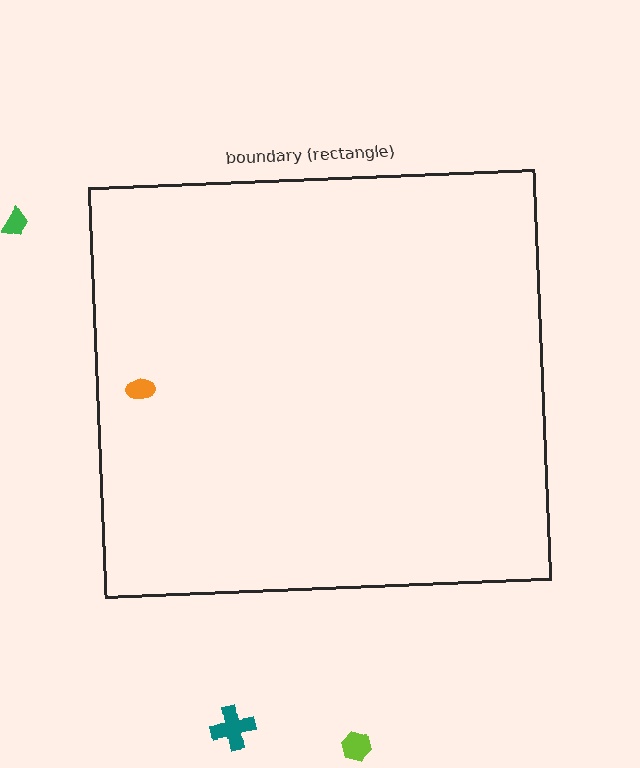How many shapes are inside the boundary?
1 inside, 3 outside.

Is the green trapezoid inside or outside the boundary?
Outside.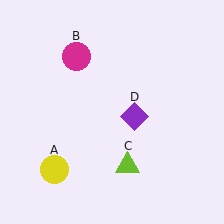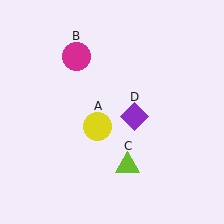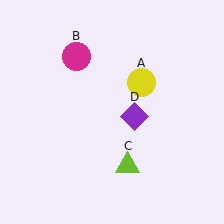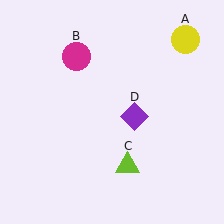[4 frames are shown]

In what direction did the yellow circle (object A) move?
The yellow circle (object A) moved up and to the right.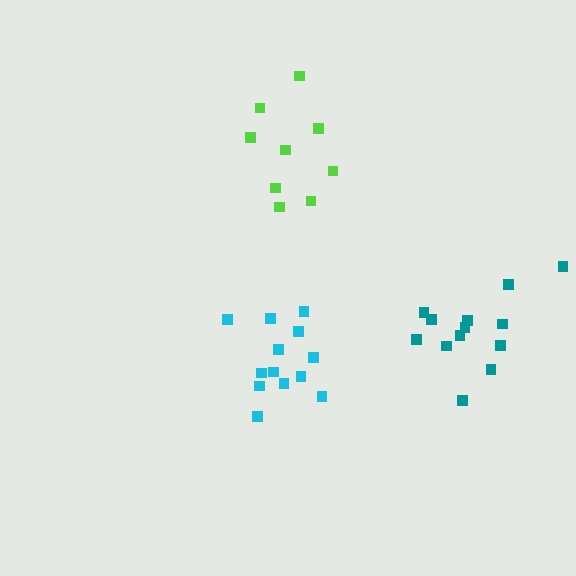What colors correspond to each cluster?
The clusters are colored: lime, cyan, teal.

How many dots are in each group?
Group 1: 9 dots, Group 2: 13 dots, Group 3: 13 dots (35 total).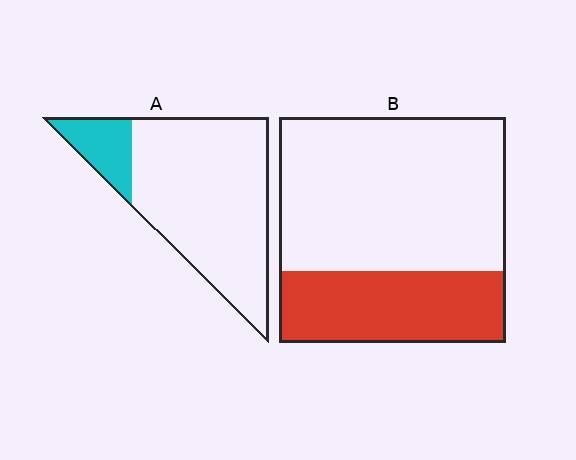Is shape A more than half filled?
No.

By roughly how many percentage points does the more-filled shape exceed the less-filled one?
By roughly 15 percentage points (B over A).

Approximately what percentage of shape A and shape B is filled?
A is approximately 15% and B is approximately 30%.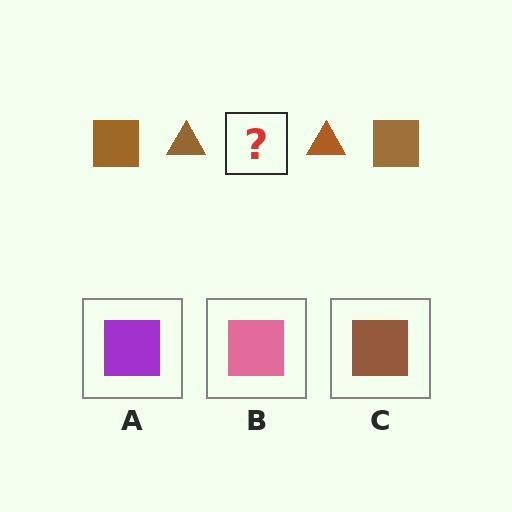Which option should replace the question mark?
Option C.